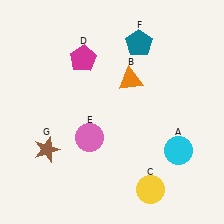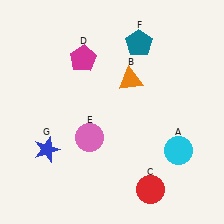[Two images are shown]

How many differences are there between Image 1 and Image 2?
There are 2 differences between the two images.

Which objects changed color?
C changed from yellow to red. G changed from brown to blue.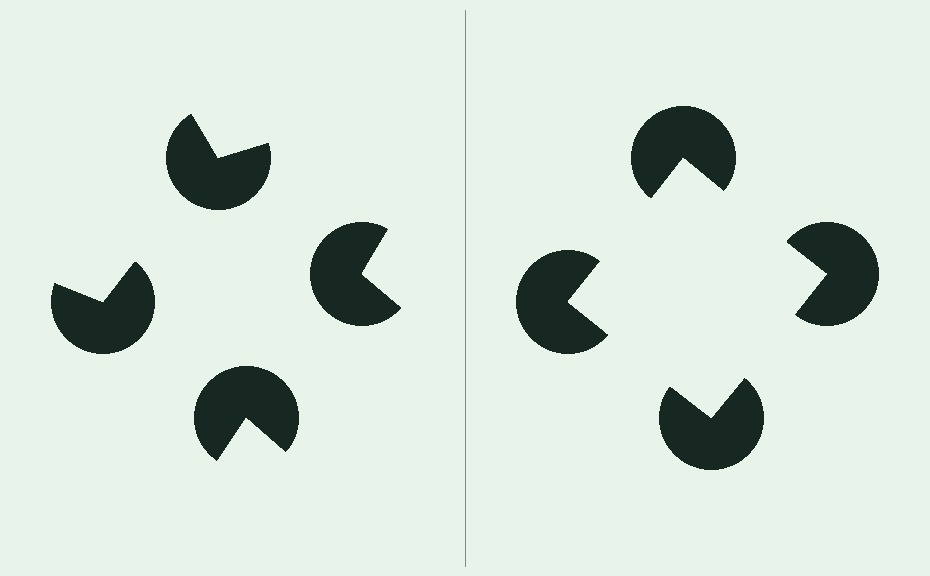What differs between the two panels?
The pac-man discs are positioned identically on both sides; only the wedge orientations differ. On the right they align to a square; on the left they are misaligned.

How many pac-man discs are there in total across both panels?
8 — 4 on each side.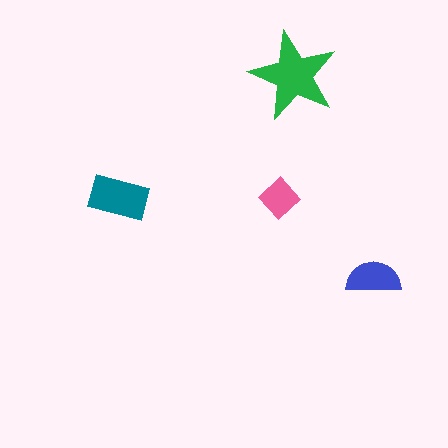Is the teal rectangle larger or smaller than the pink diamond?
Larger.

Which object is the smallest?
The pink diamond.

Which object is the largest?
The green star.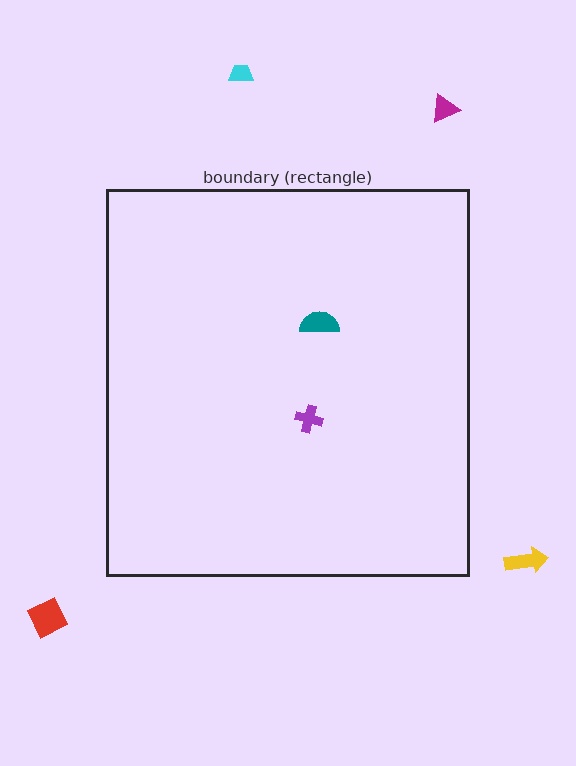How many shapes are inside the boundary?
2 inside, 4 outside.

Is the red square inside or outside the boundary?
Outside.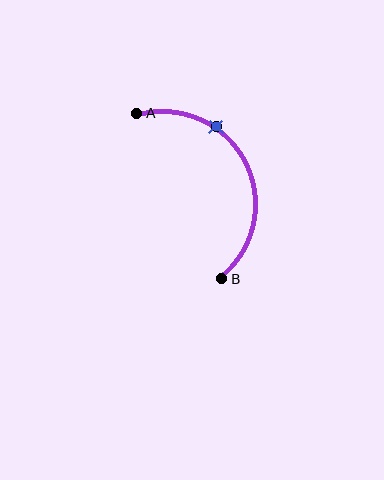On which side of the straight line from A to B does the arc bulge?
The arc bulges to the right of the straight line connecting A and B.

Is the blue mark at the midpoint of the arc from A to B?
No. The blue mark lies on the arc but is closer to endpoint A. The arc midpoint would be at the point on the curve equidistant along the arc from both A and B.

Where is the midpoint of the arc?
The arc midpoint is the point on the curve farthest from the straight line joining A and B. It sits to the right of that line.